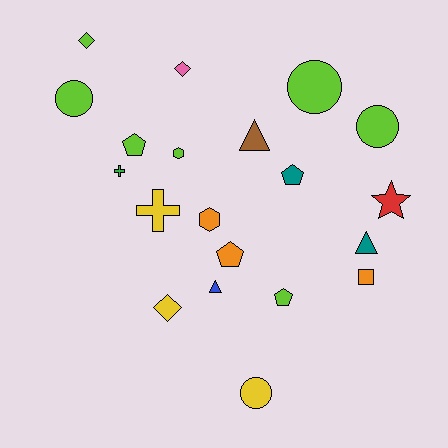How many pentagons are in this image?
There are 4 pentagons.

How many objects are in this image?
There are 20 objects.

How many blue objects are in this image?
There is 1 blue object.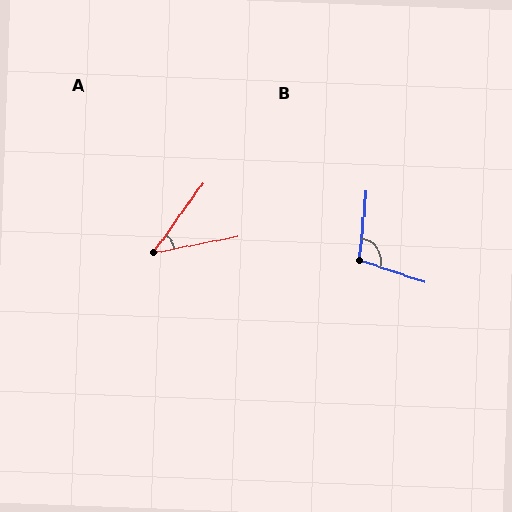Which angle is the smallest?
A, at approximately 43 degrees.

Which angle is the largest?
B, at approximately 103 degrees.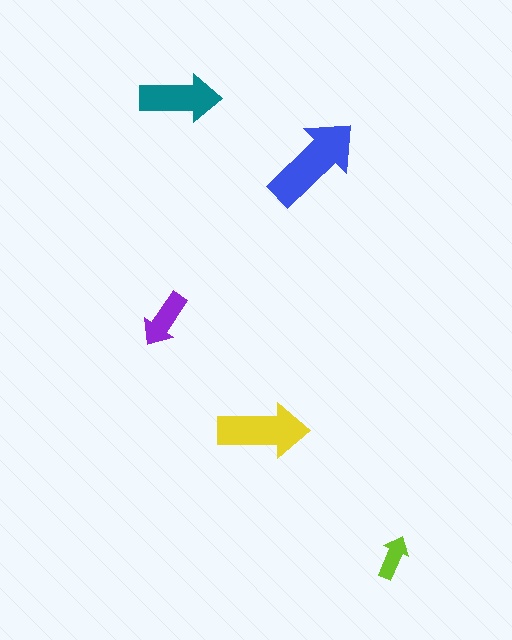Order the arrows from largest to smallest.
the blue one, the yellow one, the teal one, the purple one, the lime one.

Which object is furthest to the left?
The purple arrow is leftmost.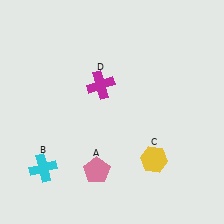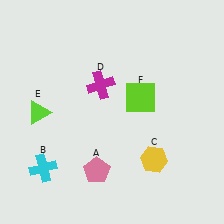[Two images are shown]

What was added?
A lime triangle (E), a lime square (F) were added in Image 2.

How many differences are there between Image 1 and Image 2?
There are 2 differences between the two images.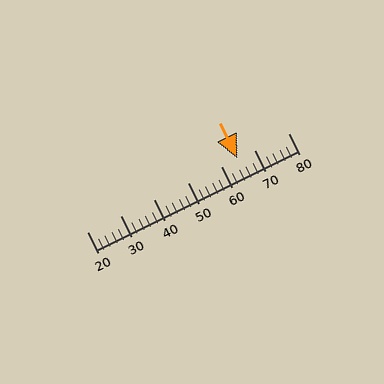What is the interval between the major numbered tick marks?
The major tick marks are spaced 10 units apart.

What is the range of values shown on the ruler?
The ruler shows values from 20 to 80.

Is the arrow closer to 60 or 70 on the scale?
The arrow is closer to 60.